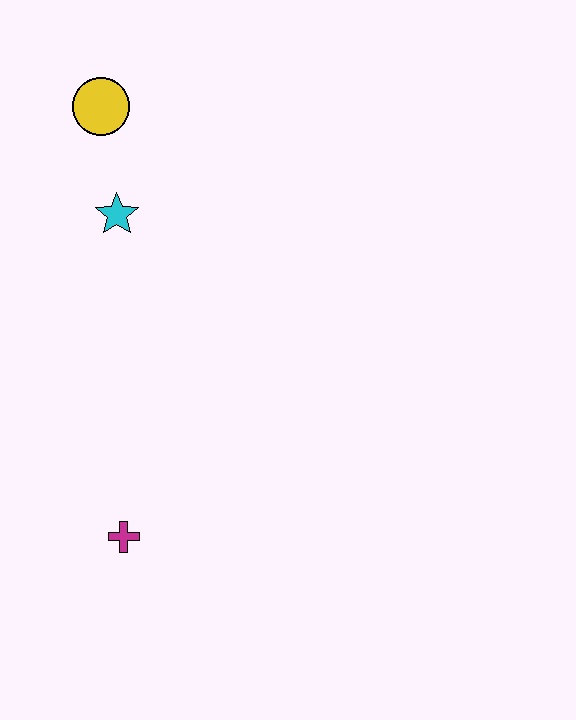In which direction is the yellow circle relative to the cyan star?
The yellow circle is above the cyan star.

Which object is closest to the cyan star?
The yellow circle is closest to the cyan star.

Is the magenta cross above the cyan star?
No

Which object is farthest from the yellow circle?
The magenta cross is farthest from the yellow circle.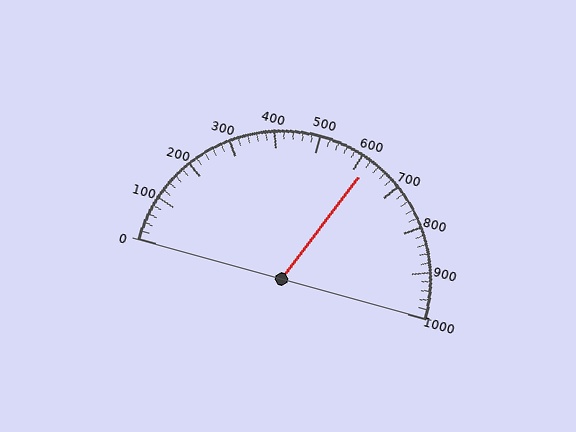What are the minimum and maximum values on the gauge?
The gauge ranges from 0 to 1000.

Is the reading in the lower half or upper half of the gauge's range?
The reading is in the upper half of the range (0 to 1000).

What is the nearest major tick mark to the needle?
The nearest major tick mark is 600.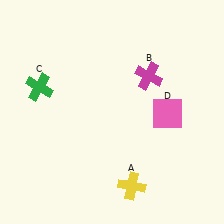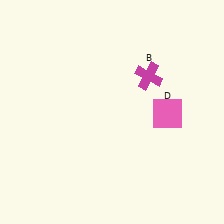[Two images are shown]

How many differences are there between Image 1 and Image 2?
There are 2 differences between the two images.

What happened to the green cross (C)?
The green cross (C) was removed in Image 2. It was in the top-left area of Image 1.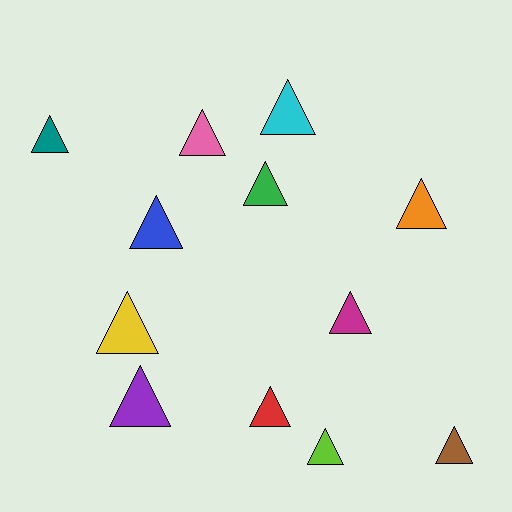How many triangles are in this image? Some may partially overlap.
There are 12 triangles.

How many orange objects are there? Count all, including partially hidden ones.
There is 1 orange object.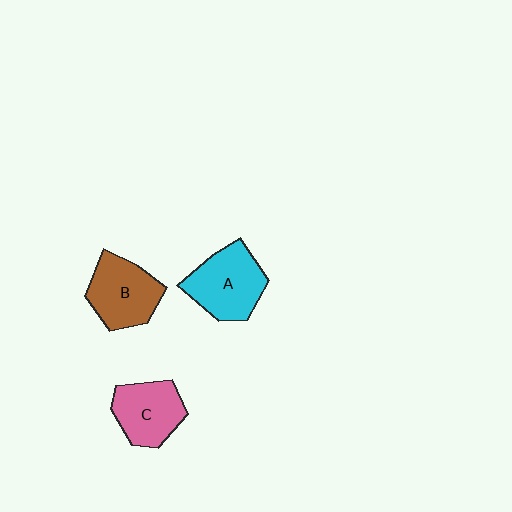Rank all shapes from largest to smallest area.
From largest to smallest: A (cyan), B (brown), C (pink).